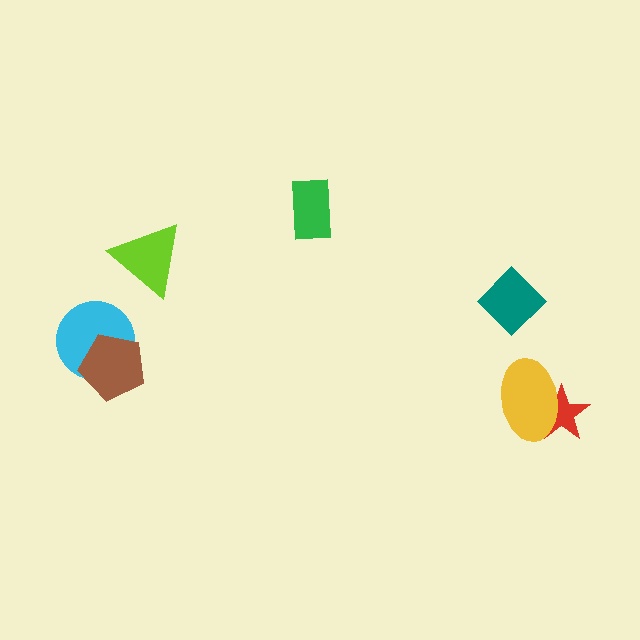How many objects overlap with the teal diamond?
0 objects overlap with the teal diamond.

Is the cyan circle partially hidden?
Yes, it is partially covered by another shape.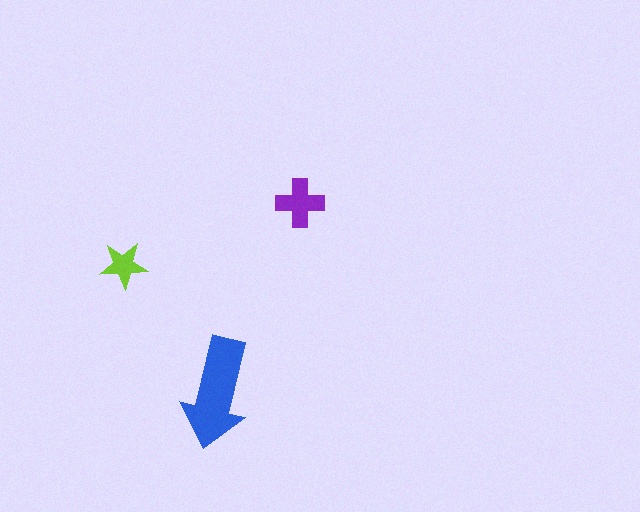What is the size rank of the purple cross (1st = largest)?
2nd.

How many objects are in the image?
There are 3 objects in the image.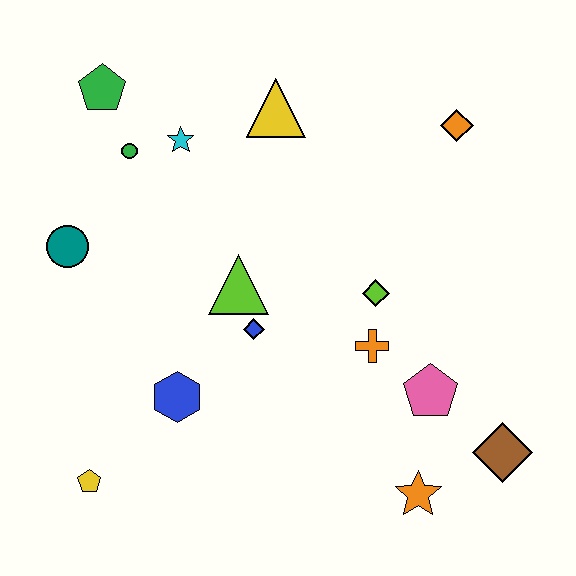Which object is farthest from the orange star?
The green pentagon is farthest from the orange star.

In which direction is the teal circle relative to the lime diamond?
The teal circle is to the left of the lime diamond.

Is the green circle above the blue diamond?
Yes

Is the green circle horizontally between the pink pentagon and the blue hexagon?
No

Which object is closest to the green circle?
The cyan star is closest to the green circle.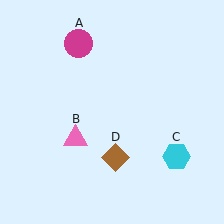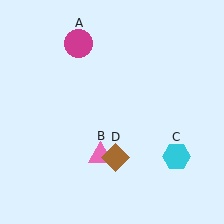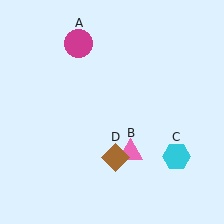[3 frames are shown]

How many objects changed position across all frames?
1 object changed position: pink triangle (object B).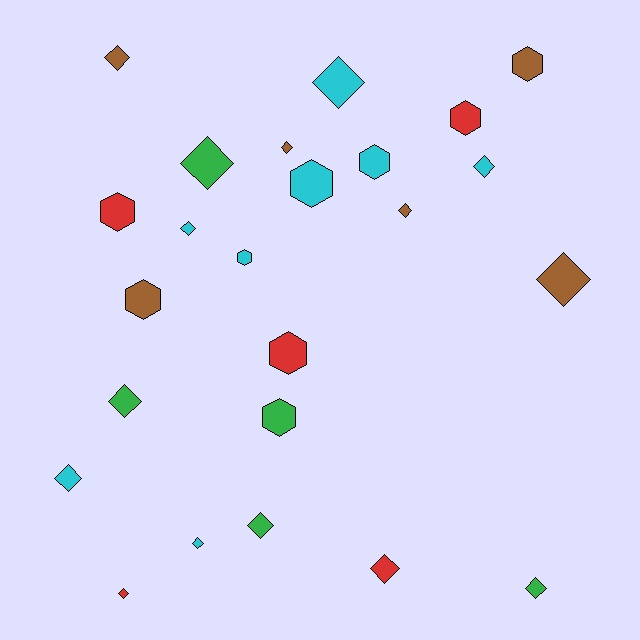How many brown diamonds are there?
There are 4 brown diamonds.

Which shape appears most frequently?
Diamond, with 15 objects.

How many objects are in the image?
There are 24 objects.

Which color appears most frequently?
Cyan, with 8 objects.